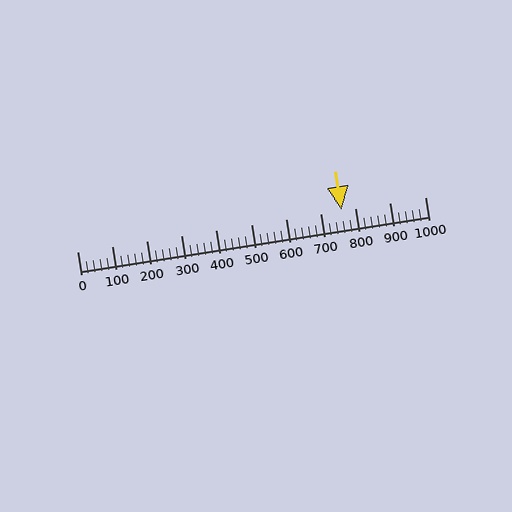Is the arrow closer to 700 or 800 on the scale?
The arrow is closer to 800.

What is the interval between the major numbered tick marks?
The major tick marks are spaced 100 units apart.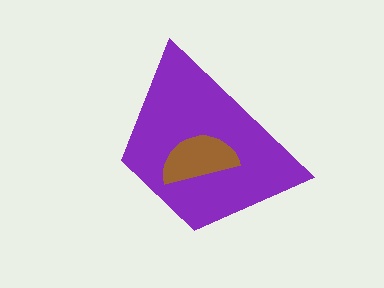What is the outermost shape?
The purple trapezoid.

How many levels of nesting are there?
2.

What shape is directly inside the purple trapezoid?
The brown semicircle.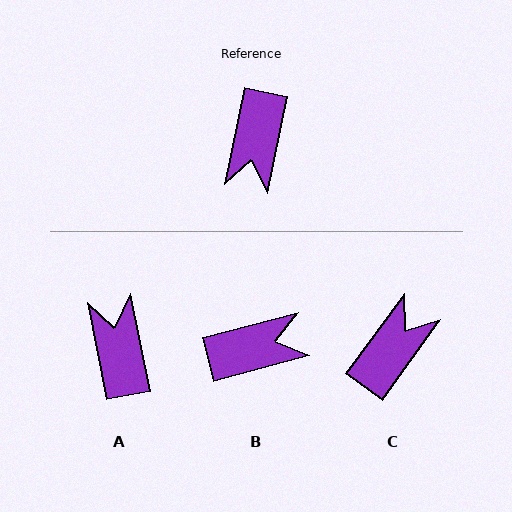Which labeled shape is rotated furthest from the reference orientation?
A, about 157 degrees away.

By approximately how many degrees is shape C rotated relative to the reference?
Approximately 156 degrees counter-clockwise.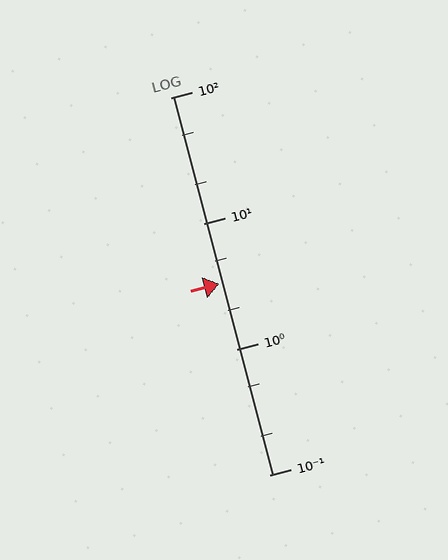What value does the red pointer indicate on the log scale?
The pointer indicates approximately 3.3.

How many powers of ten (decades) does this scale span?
The scale spans 3 decades, from 0.1 to 100.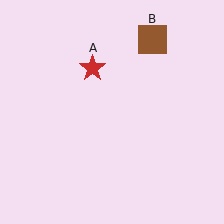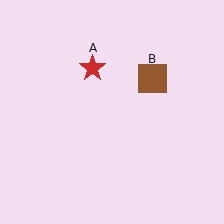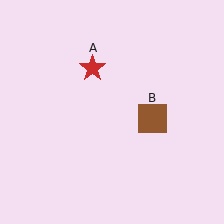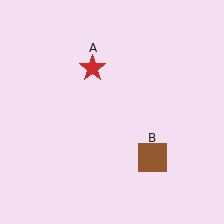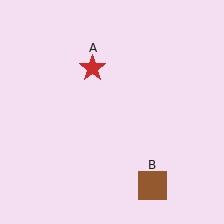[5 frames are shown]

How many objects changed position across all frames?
1 object changed position: brown square (object B).